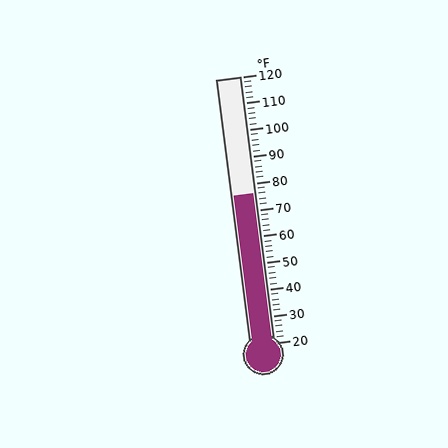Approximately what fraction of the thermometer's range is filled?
The thermometer is filled to approximately 55% of its range.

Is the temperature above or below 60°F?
The temperature is above 60°F.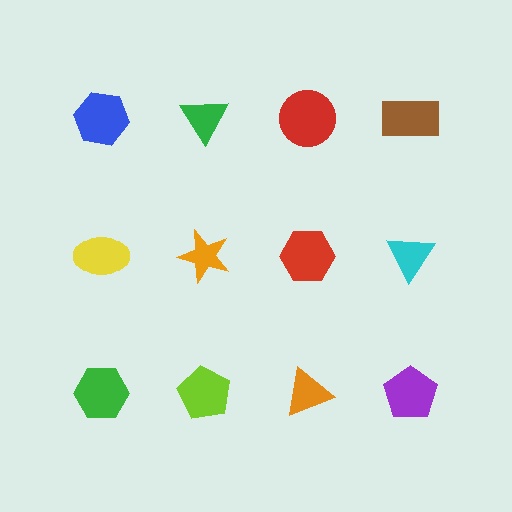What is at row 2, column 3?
A red hexagon.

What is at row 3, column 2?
A lime pentagon.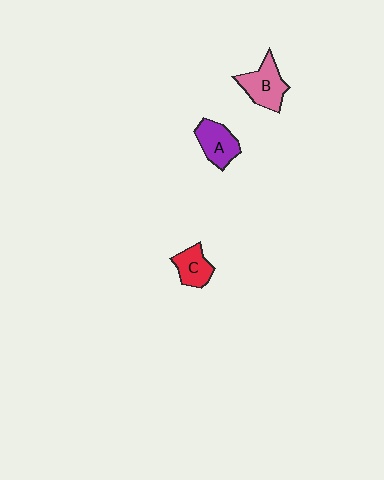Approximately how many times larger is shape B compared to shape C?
Approximately 1.4 times.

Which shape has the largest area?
Shape B (pink).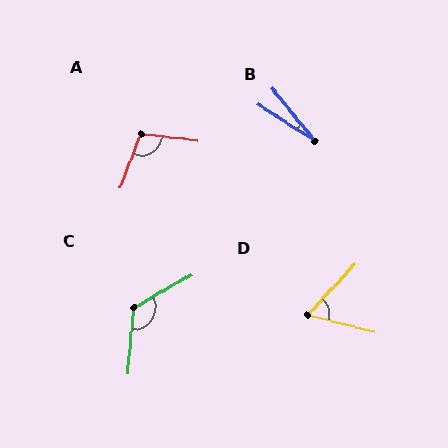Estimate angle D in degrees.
Approximately 61 degrees.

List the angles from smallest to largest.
B (18°), D (61°), A (104°), C (125°).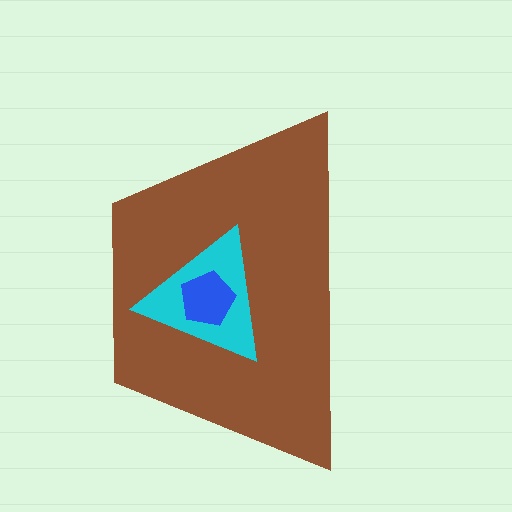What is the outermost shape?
The brown trapezoid.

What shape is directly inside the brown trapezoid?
The cyan triangle.